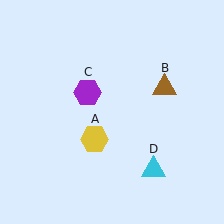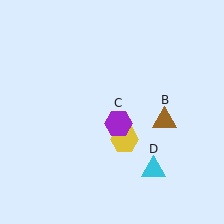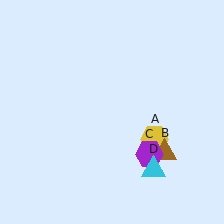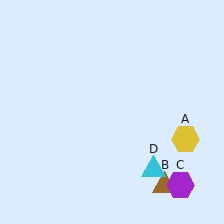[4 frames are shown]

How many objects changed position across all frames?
3 objects changed position: yellow hexagon (object A), brown triangle (object B), purple hexagon (object C).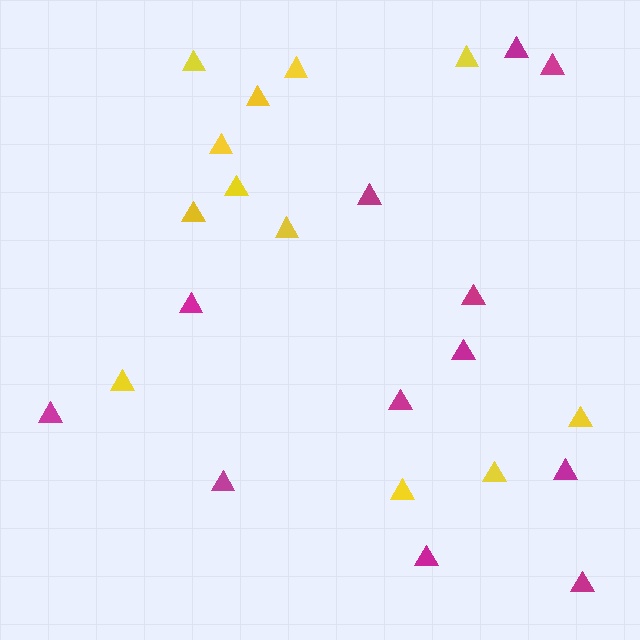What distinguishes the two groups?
There are 2 groups: one group of yellow triangles (12) and one group of magenta triangles (12).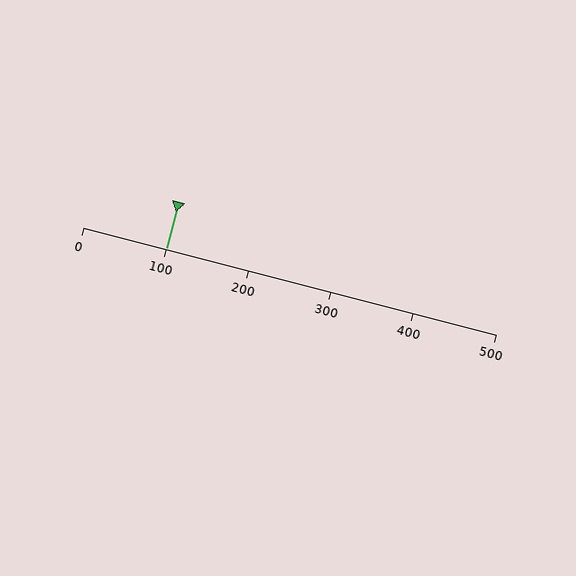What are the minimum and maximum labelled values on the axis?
The axis runs from 0 to 500.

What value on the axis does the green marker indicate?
The marker indicates approximately 100.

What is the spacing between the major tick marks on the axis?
The major ticks are spaced 100 apart.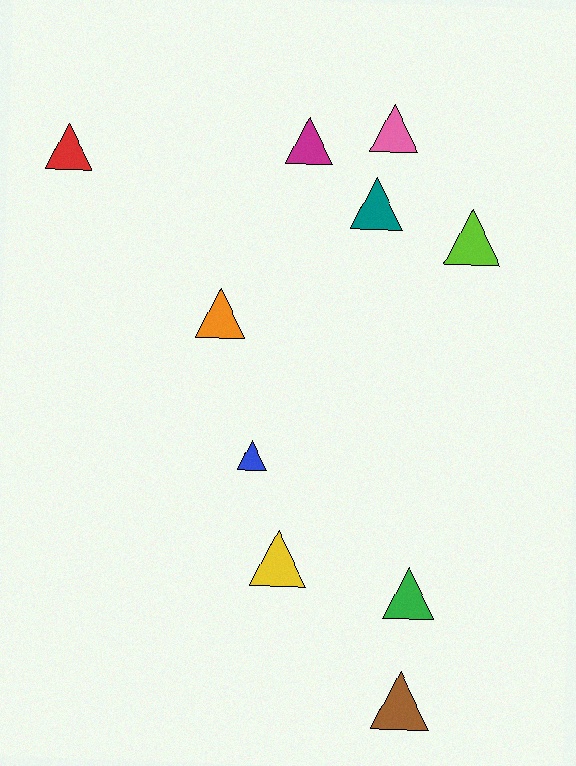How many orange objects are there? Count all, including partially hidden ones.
There is 1 orange object.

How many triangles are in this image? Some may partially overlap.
There are 10 triangles.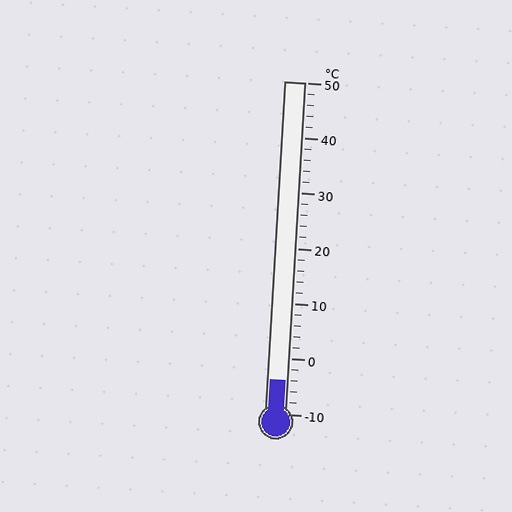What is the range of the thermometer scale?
The thermometer scale ranges from -10°C to 50°C.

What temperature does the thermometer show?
The thermometer shows approximately -4°C.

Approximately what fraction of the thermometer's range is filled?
The thermometer is filled to approximately 10% of its range.